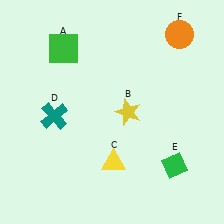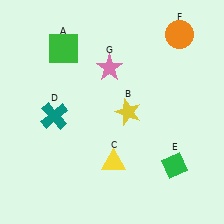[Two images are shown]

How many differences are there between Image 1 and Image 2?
There is 1 difference between the two images.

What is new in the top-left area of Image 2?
A pink star (G) was added in the top-left area of Image 2.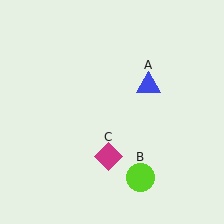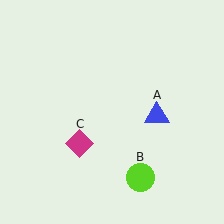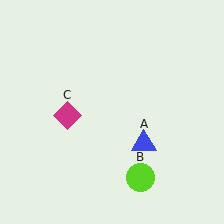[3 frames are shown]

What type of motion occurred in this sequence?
The blue triangle (object A), magenta diamond (object C) rotated clockwise around the center of the scene.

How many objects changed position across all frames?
2 objects changed position: blue triangle (object A), magenta diamond (object C).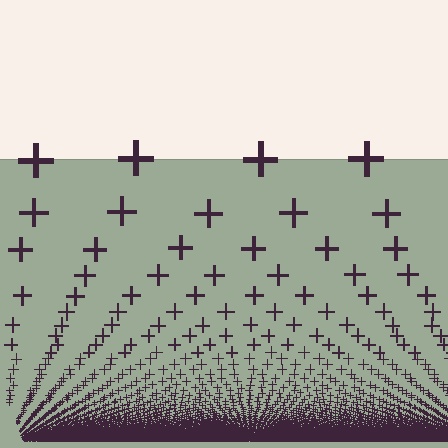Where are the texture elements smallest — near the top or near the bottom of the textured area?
Near the bottom.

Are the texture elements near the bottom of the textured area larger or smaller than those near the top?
Smaller. The gradient is inverted — elements near the bottom are smaller and denser.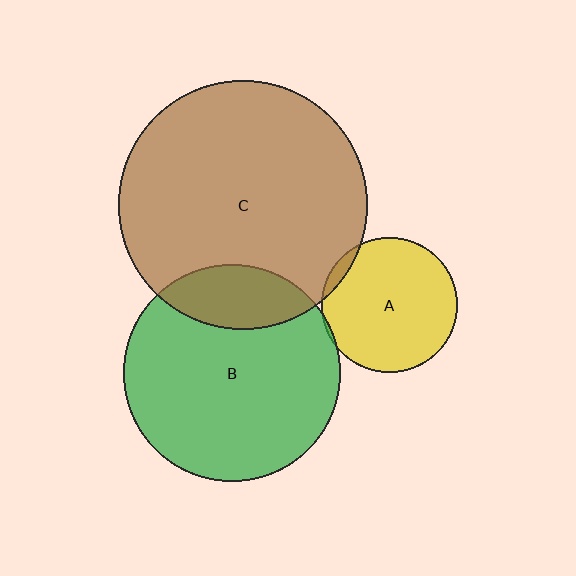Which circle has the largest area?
Circle C (brown).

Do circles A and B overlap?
Yes.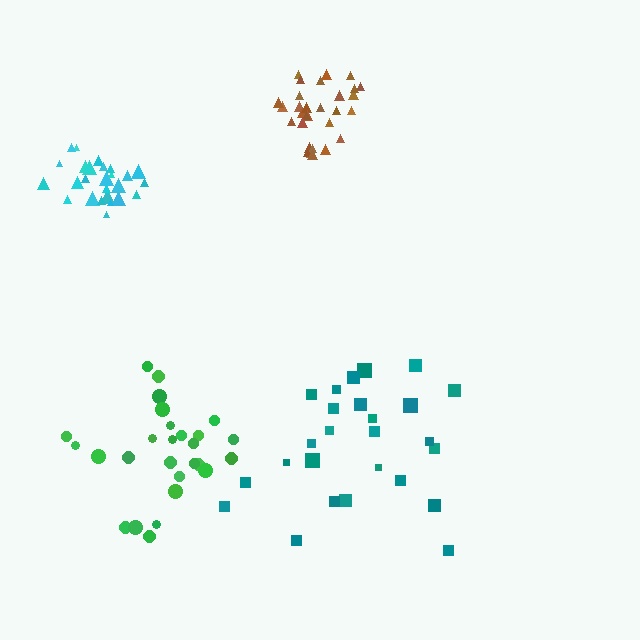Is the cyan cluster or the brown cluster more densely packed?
Brown.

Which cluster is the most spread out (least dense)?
Teal.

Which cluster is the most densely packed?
Brown.